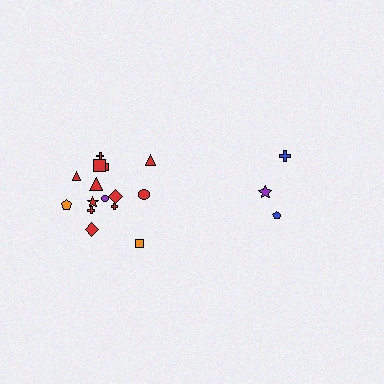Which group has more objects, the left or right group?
The left group.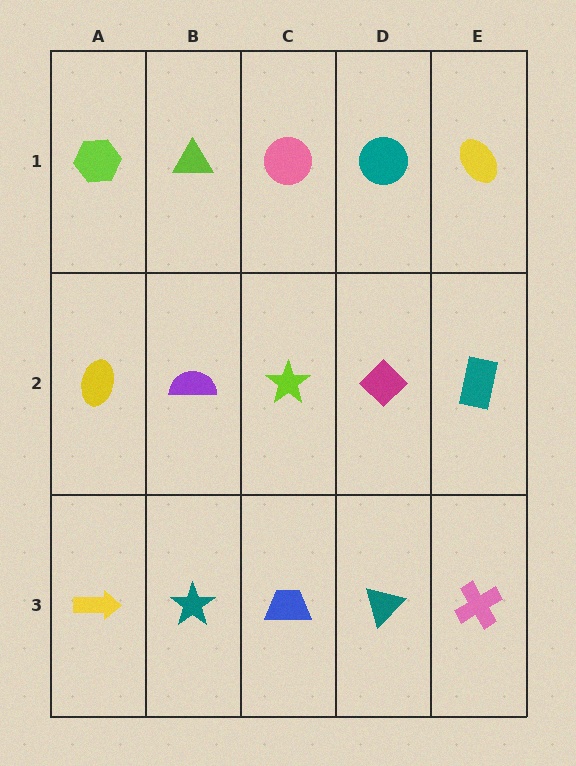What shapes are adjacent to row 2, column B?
A lime triangle (row 1, column B), a teal star (row 3, column B), a yellow ellipse (row 2, column A), a lime star (row 2, column C).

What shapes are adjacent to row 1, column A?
A yellow ellipse (row 2, column A), a lime triangle (row 1, column B).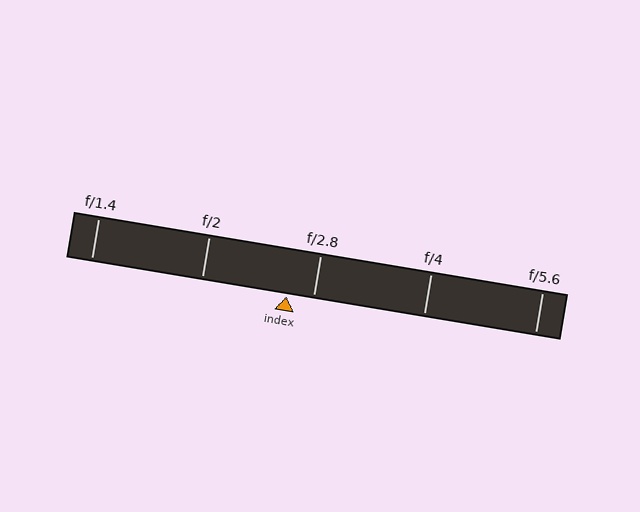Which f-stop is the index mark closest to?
The index mark is closest to f/2.8.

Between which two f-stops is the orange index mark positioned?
The index mark is between f/2 and f/2.8.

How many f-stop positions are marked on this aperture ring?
There are 5 f-stop positions marked.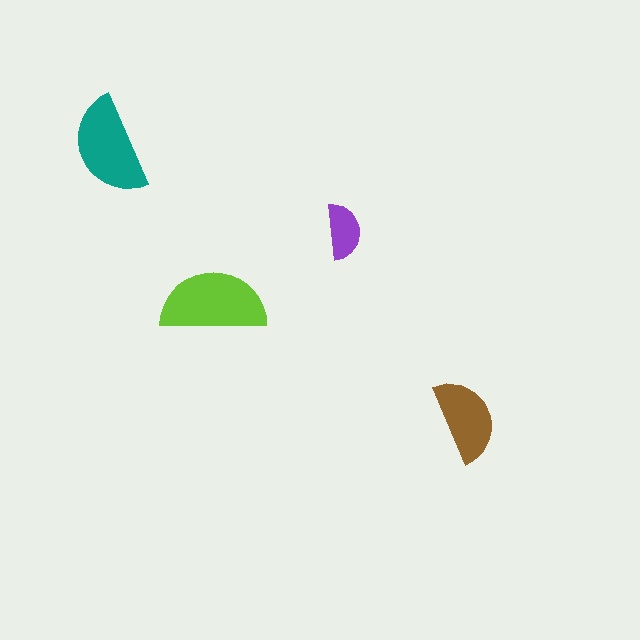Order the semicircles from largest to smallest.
the lime one, the teal one, the brown one, the purple one.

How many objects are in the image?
There are 4 objects in the image.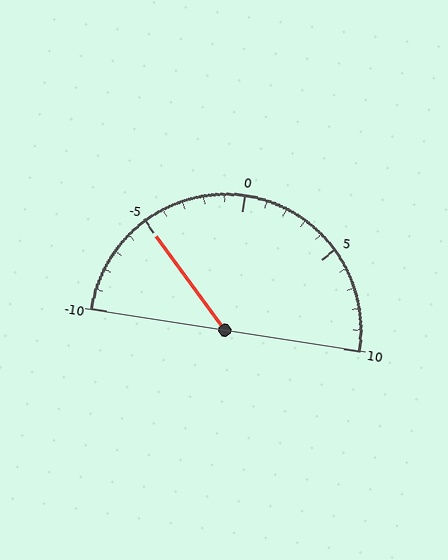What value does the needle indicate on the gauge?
The needle indicates approximately -5.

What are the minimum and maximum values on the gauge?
The gauge ranges from -10 to 10.